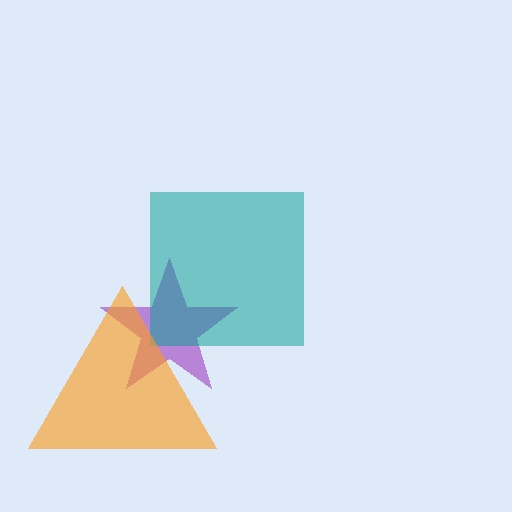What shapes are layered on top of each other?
The layered shapes are: a purple star, a teal square, an orange triangle.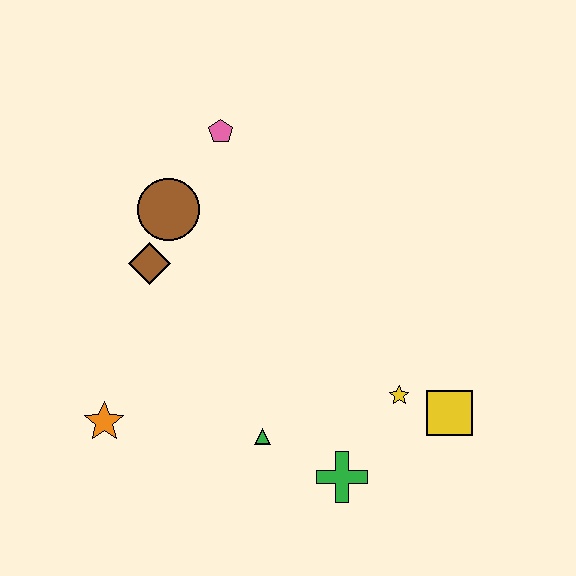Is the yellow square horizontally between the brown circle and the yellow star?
No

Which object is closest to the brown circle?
The brown diamond is closest to the brown circle.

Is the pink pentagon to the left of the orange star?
No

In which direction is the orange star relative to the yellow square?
The orange star is to the left of the yellow square.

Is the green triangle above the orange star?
No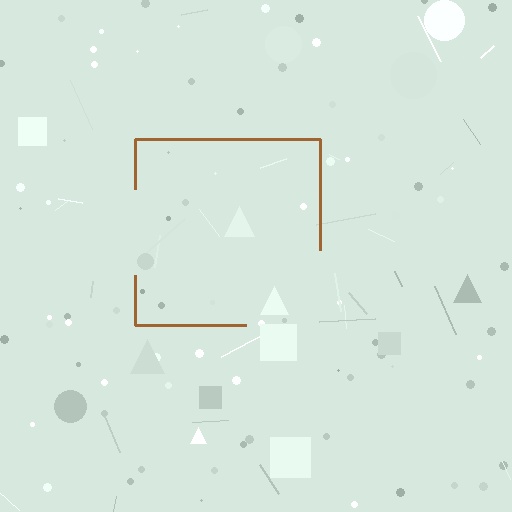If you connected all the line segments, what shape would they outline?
They would outline a square.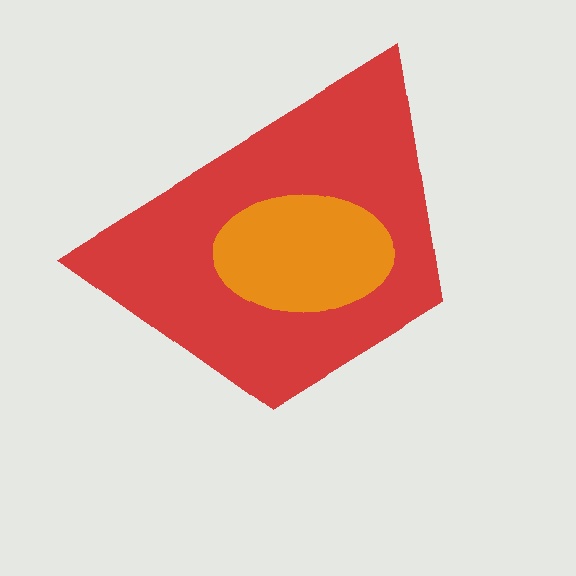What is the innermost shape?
The orange ellipse.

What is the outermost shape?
The red trapezoid.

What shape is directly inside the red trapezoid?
The orange ellipse.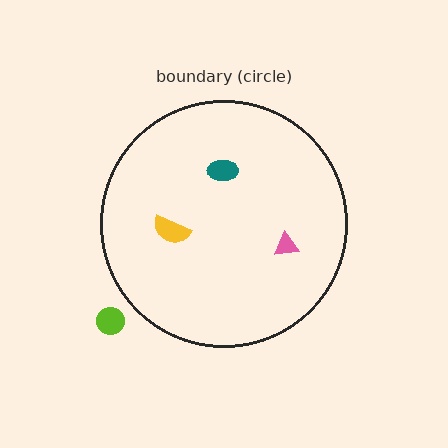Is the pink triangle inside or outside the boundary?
Inside.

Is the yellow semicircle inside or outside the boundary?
Inside.